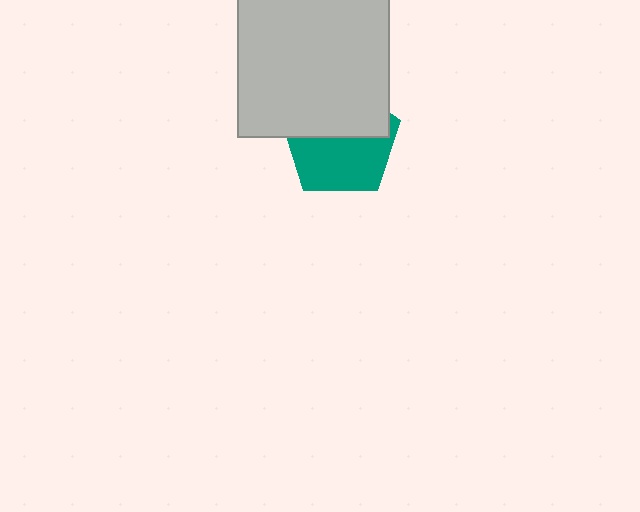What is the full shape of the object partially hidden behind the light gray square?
The partially hidden object is a teal pentagon.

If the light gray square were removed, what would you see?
You would see the complete teal pentagon.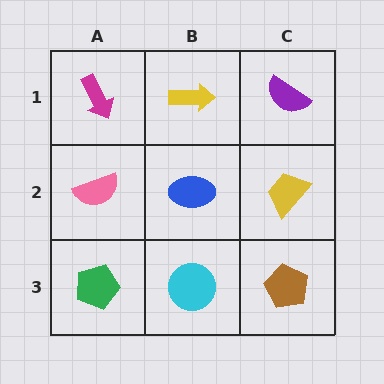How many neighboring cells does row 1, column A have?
2.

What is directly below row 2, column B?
A cyan circle.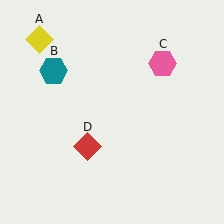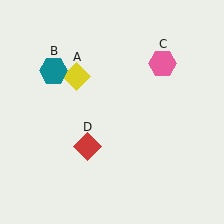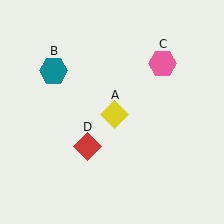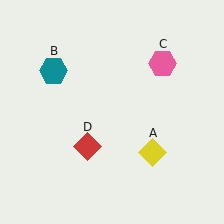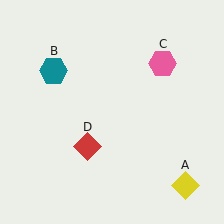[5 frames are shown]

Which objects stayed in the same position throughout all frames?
Teal hexagon (object B) and pink hexagon (object C) and red diamond (object D) remained stationary.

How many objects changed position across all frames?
1 object changed position: yellow diamond (object A).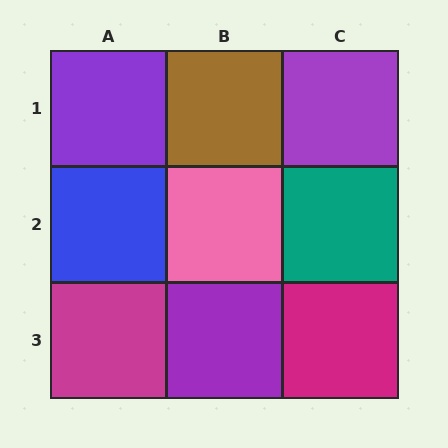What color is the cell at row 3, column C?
Magenta.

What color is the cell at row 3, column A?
Magenta.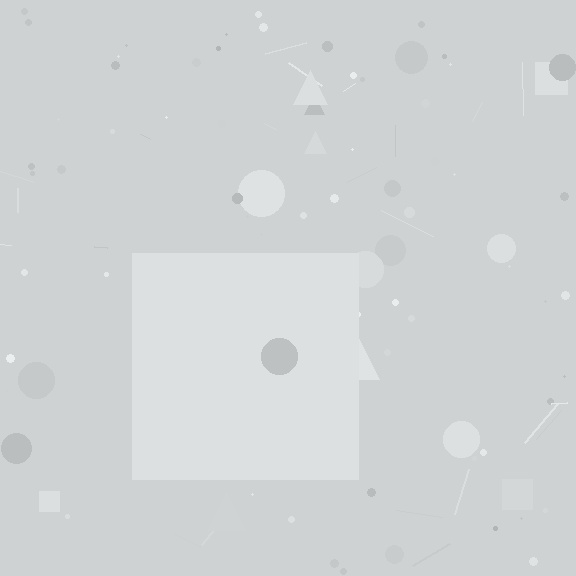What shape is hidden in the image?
A square is hidden in the image.